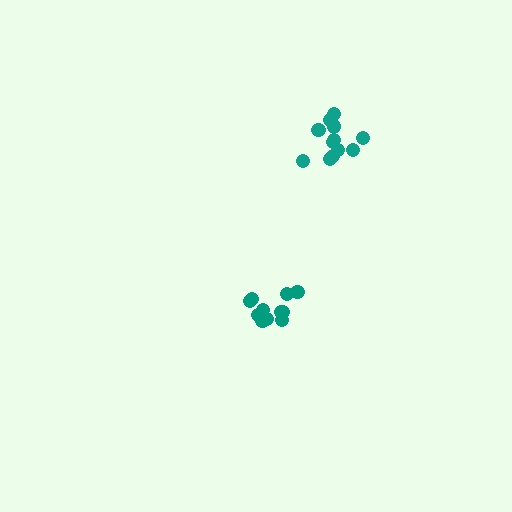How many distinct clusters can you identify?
There are 2 distinct clusters.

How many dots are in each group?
Group 1: 11 dots, Group 2: 13 dots (24 total).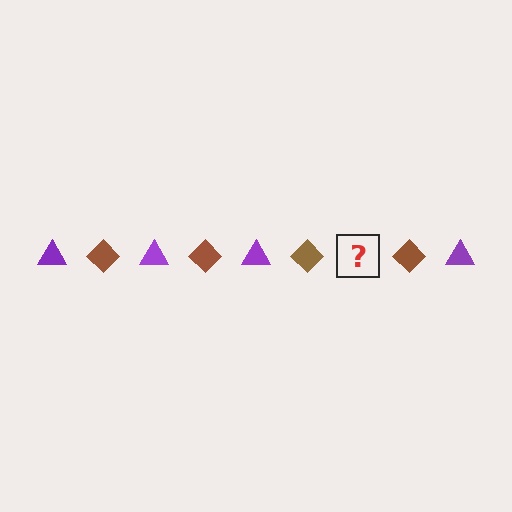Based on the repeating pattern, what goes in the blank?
The blank should be a purple triangle.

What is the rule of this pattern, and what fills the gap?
The rule is that the pattern alternates between purple triangle and brown diamond. The gap should be filled with a purple triangle.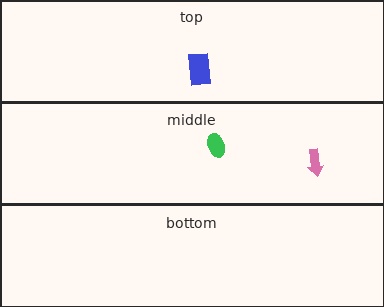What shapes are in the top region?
The blue rectangle.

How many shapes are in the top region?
1.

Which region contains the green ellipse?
The middle region.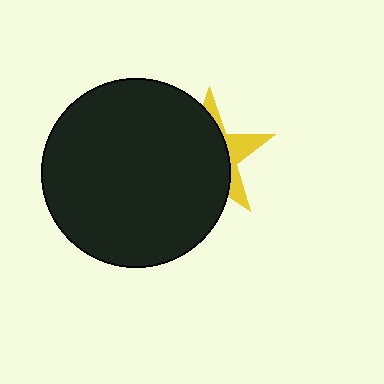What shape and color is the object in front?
The object in front is a black circle.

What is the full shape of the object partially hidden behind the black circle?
The partially hidden object is a yellow star.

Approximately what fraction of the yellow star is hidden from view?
Roughly 70% of the yellow star is hidden behind the black circle.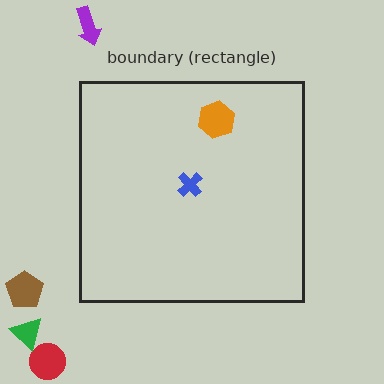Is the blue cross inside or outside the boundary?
Inside.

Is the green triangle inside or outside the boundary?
Outside.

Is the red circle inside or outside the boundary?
Outside.